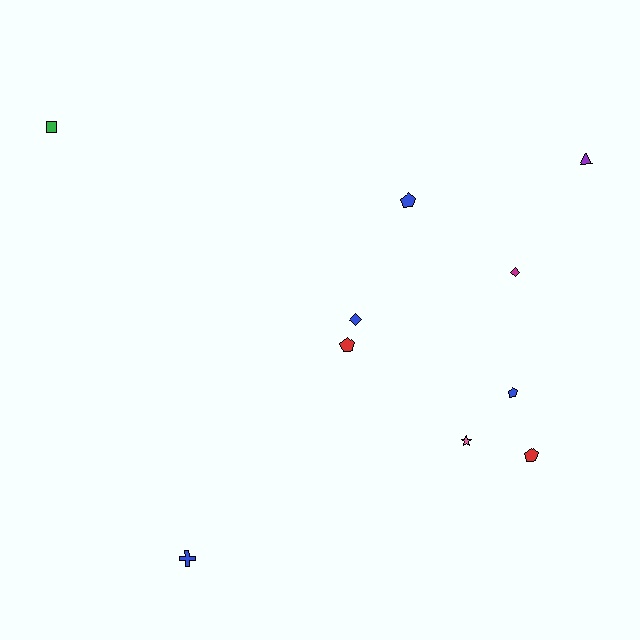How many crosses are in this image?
There is 1 cross.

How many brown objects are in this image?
There are no brown objects.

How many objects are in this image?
There are 10 objects.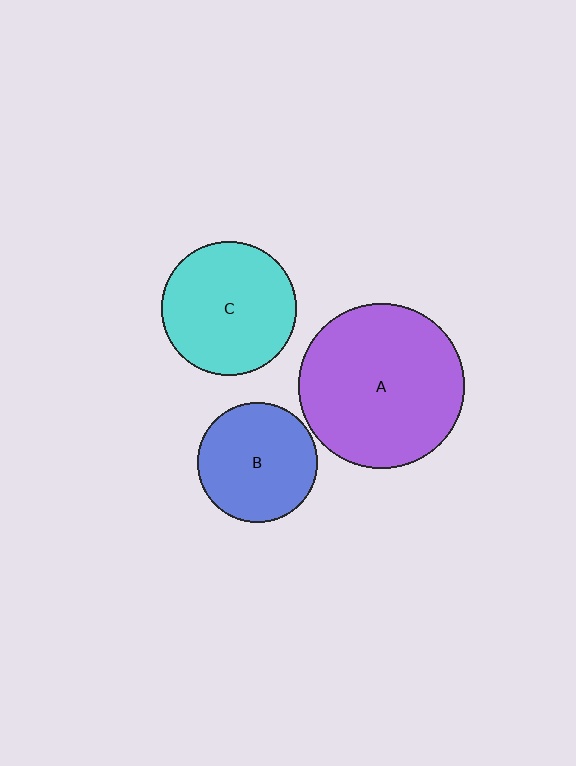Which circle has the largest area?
Circle A (purple).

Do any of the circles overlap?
No, none of the circles overlap.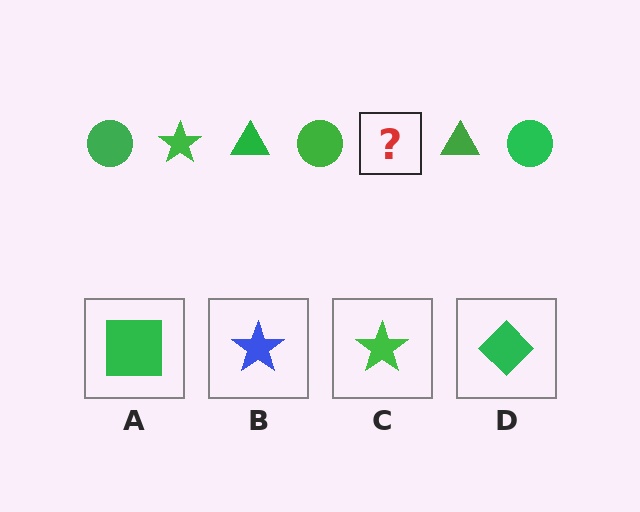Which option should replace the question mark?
Option C.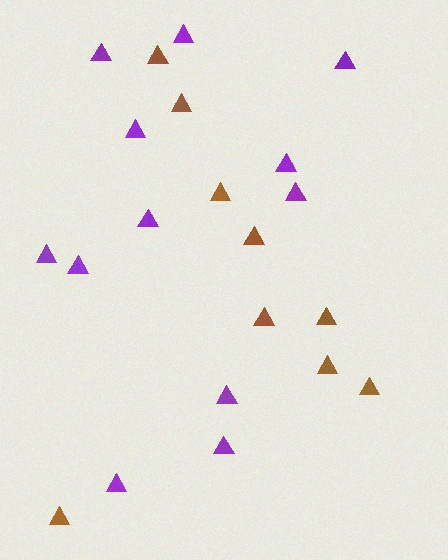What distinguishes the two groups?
There are 2 groups: one group of purple triangles (12) and one group of brown triangles (9).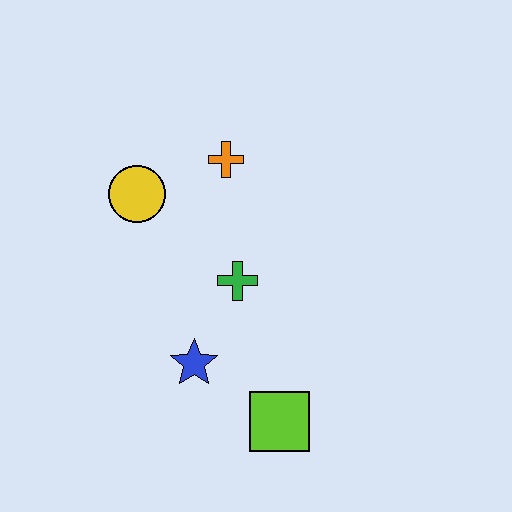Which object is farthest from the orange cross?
The lime square is farthest from the orange cross.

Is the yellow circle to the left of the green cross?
Yes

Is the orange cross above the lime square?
Yes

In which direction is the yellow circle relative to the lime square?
The yellow circle is above the lime square.